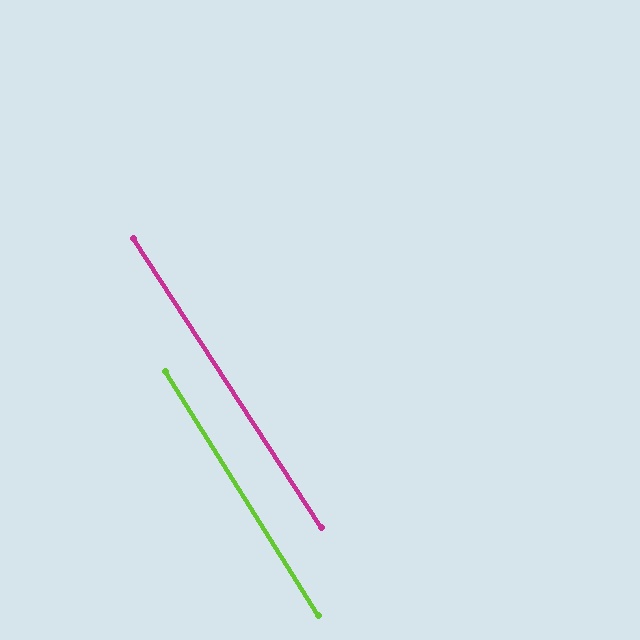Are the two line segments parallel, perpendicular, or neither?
Parallel — their directions differ by only 0.9°.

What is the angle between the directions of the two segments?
Approximately 1 degree.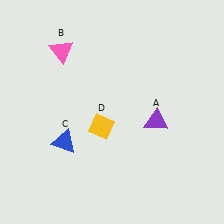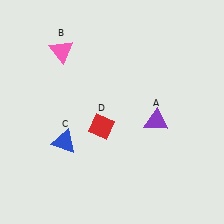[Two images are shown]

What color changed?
The diamond (D) changed from yellow in Image 1 to red in Image 2.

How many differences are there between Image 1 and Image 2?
There is 1 difference between the two images.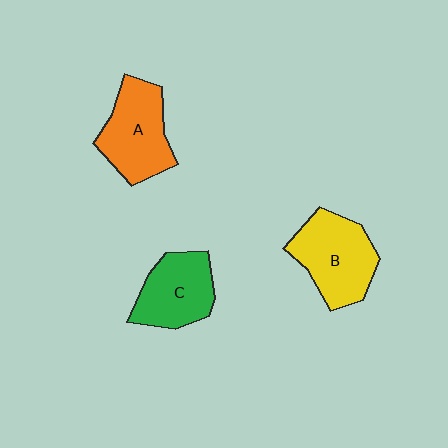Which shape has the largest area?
Shape B (yellow).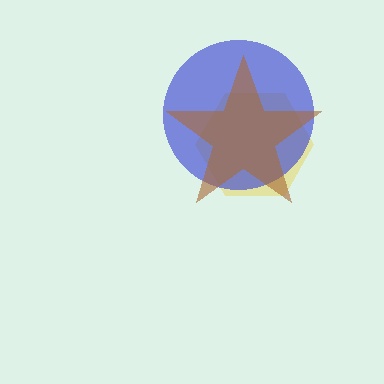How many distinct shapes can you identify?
There are 3 distinct shapes: a yellow hexagon, a blue circle, a brown star.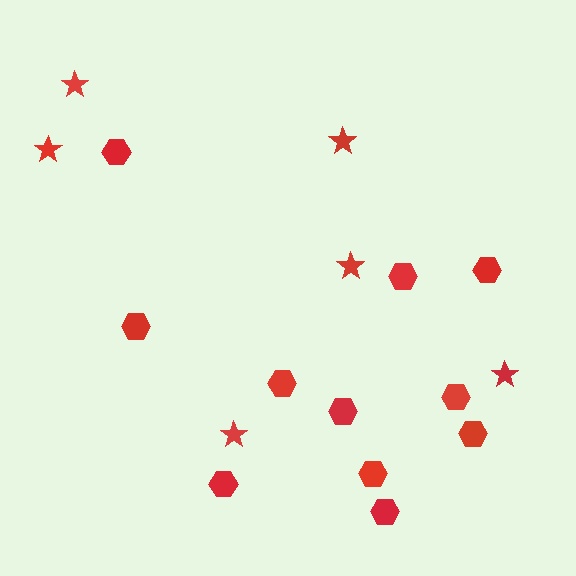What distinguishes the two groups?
There are 2 groups: one group of stars (6) and one group of hexagons (11).